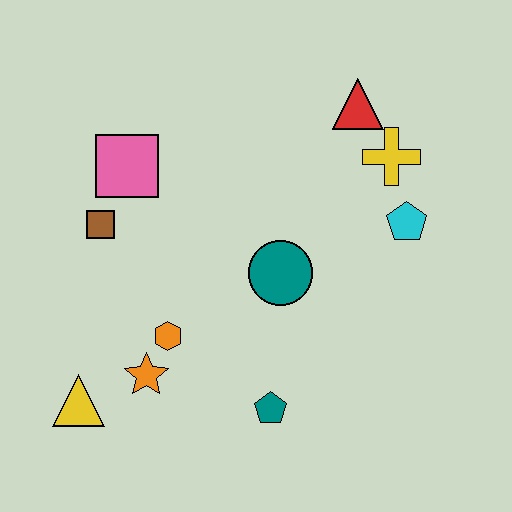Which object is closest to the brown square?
The pink square is closest to the brown square.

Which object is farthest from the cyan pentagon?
The yellow triangle is farthest from the cyan pentagon.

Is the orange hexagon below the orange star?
No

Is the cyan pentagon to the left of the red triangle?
No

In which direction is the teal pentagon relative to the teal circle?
The teal pentagon is below the teal circle.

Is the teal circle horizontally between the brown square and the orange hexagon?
No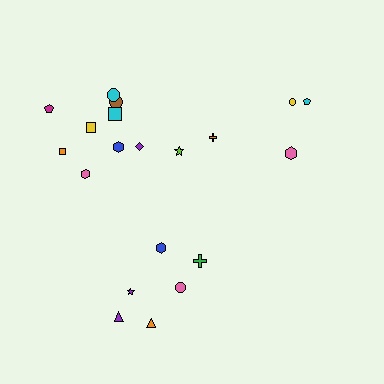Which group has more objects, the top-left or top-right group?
The top-left group.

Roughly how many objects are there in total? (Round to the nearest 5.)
Roughly 20 objects in total.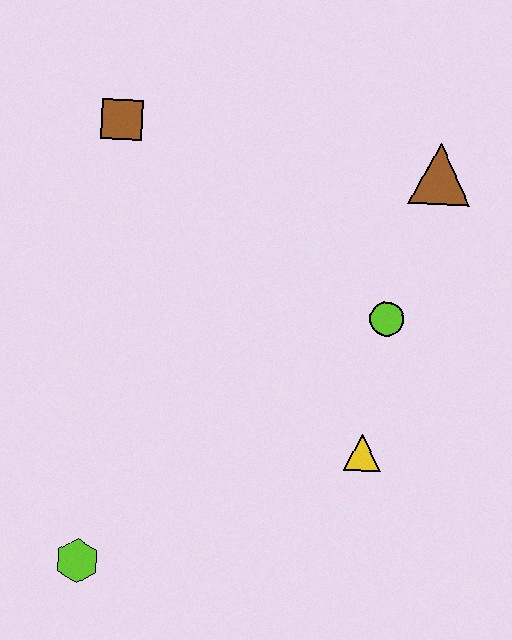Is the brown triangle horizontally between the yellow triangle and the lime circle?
No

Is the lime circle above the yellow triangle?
Yes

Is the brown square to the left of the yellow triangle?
Yes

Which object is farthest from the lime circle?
The lime hexagon is farthest from the lime circle.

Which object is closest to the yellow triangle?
The lime circle is closest to the yellow triangle.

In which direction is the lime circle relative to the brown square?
The lime circle is to the right of the brown square.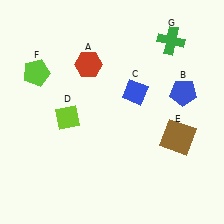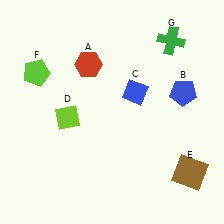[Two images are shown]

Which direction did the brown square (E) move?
The brown square (E) moved down.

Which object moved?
The brown square (E) moved down.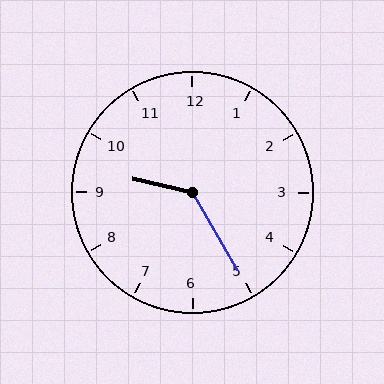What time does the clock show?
9:25.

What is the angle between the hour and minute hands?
Approximately 132 degrees.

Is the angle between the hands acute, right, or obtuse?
It is obtuse.